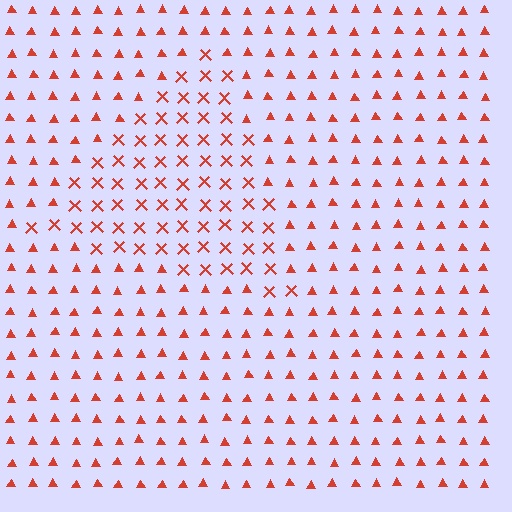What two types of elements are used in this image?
The image uses X marks inside the triangle region and triangles outside it.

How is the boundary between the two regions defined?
The boundary is defined by a change in element shape: X marks inside vs. triangles outside. All elements share the same color and spacing.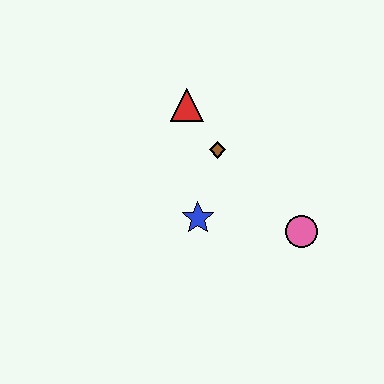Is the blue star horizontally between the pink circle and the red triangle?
Yes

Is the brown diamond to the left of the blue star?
No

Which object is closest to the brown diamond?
The red triangle is closest to the brown diamond.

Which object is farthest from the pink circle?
The red triangle is farthest from the pink circle.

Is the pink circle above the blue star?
No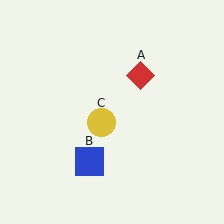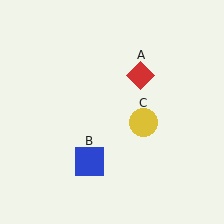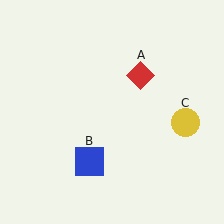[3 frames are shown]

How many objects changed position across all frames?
1 object changed position: yellow circle (object C).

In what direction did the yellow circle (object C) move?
The yellow circle (object C) moved right.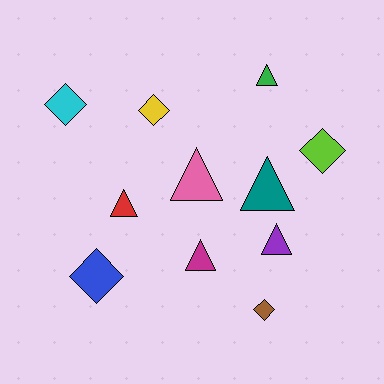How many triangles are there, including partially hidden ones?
There are 6 triangles.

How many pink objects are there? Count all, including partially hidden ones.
There is 1 pink object.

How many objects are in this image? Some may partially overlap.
There are 11 objects.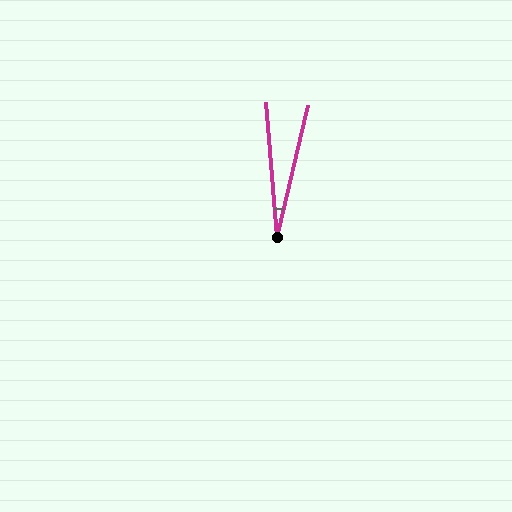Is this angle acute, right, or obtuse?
It is acute.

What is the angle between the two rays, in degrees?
Approximately 18 degrees.